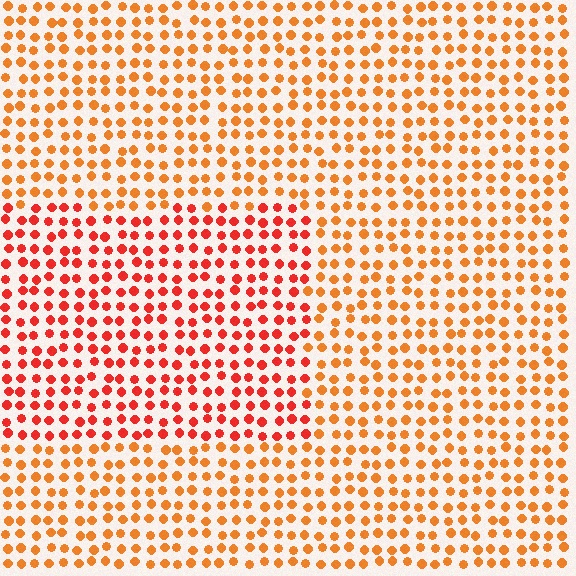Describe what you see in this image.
The image is filled with small orange elements in a uniform arrangement. A rectangle-shaped region is visible where the elements are tinted to a slightly different hue, forming a subtle color boundary.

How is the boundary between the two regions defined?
The boundary is defined purely by a slight shift in hue (about 27 degrees). Spacing, size, and orientation are identical on both sides.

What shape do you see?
I see a rectangle.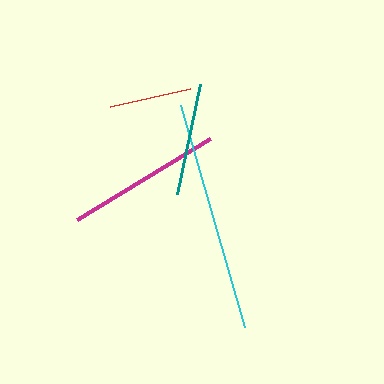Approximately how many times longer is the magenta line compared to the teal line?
The magenta line is approximately 1.4 times the length of the teal line.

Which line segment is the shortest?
The red line is the shortest at approximately 83 pixels.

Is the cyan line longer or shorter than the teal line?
The cyan line is longer than the teal line.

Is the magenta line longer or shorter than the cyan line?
The cyan line is longer than the magenta line.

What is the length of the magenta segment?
The magenta segment is approximately 155 pixels long.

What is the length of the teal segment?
The teal segment is approximately 113 pixels long.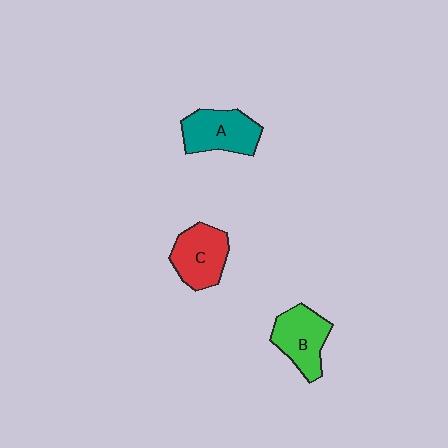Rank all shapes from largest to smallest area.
From largest to smallest: A (teal), C (red), B (green).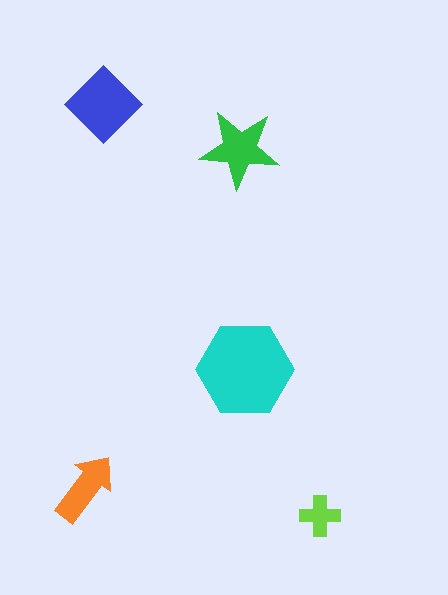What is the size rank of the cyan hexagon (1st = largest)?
1st.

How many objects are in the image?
There are 5 objects in the image.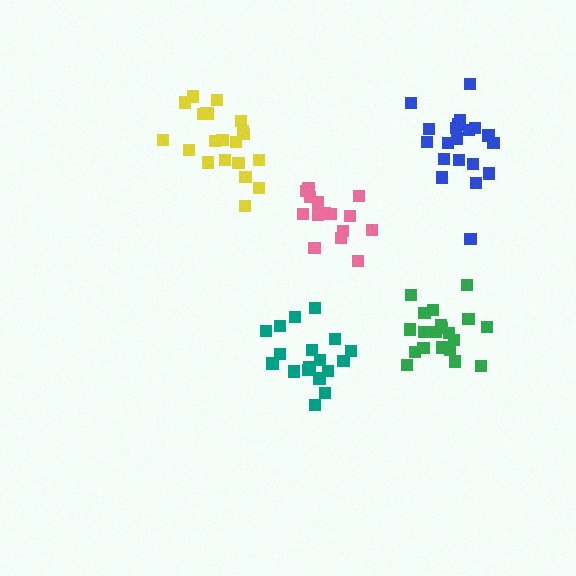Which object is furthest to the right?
The blue cluster is rightmost.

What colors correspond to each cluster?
The clusters are colored: yellow, teal, green, pink, blue.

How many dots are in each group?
Group 1: 21 dots, Group 2: 18 dots, Group 3: 20 dots, Group 4: 15 dots, Group 5: 20 dots (94 total).